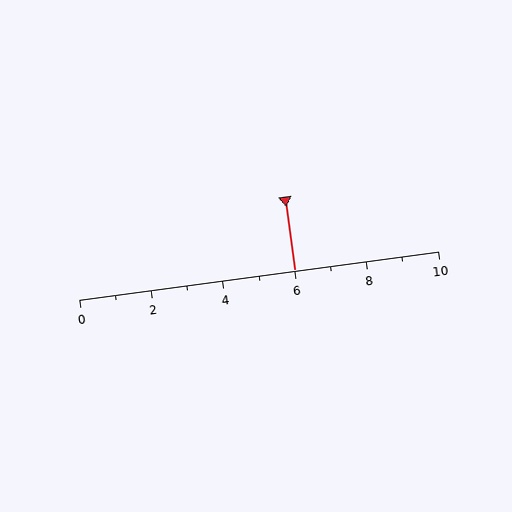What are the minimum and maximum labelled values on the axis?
The axis runs from 0 to 10.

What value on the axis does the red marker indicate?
The marker indicates approximately 6.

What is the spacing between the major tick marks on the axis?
The major ticks are spaced 2 apart.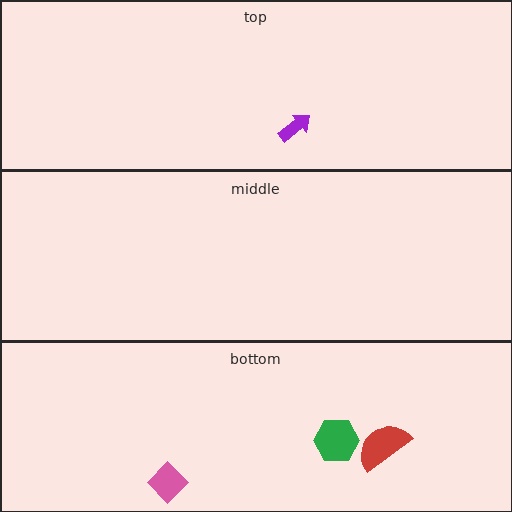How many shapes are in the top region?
1.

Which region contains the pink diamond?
The bottom region.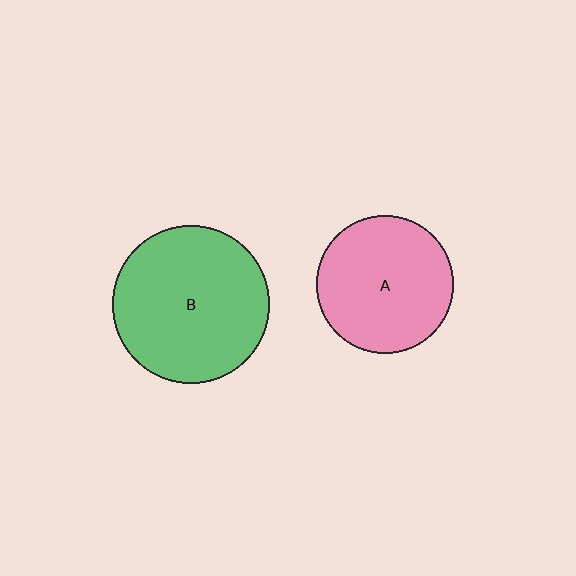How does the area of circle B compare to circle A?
Approximately 1.3 times.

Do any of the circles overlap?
No, none of the circles overlap.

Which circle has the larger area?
Circle B (green).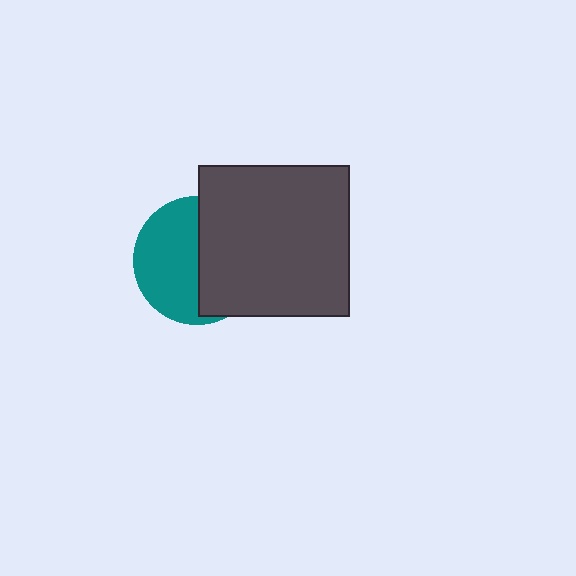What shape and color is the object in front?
The object in front is a dark gray square.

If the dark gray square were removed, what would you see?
You would see the complete teal circle.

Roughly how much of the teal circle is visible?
About half of it is visible (roughly 52%).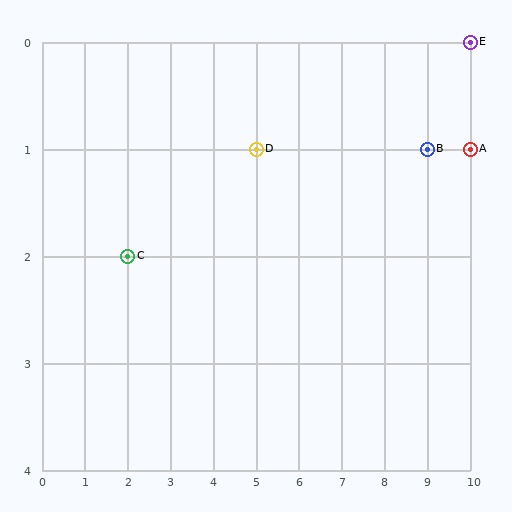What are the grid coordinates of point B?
Point B is at grid coordinates (9, 1).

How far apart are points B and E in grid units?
Points B and E are 1 column and 1 row apart (about 1.4 grid units diagonally).